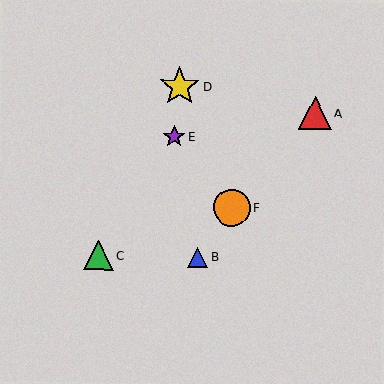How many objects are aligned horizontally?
2 objects (B, C) are aligned horizontally.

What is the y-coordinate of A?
Object A is at y≈113.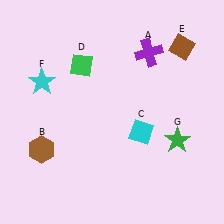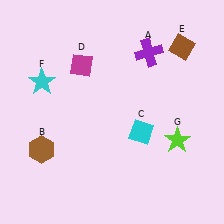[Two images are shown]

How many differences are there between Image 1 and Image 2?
There are 2 differences between the two images.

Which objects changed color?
D changed from green to magenta. G changed from green to lime.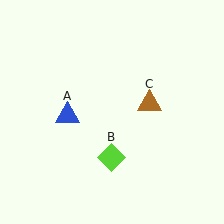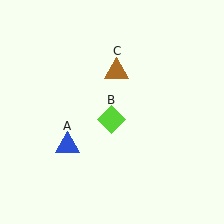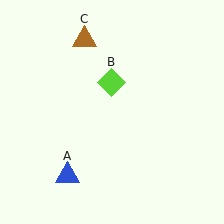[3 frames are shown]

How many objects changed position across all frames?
3 objects changed position: blue triangle (object A), lime diamond (object B), brown triangle (object C).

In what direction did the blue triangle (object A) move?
The blue triangle (object A) moved down.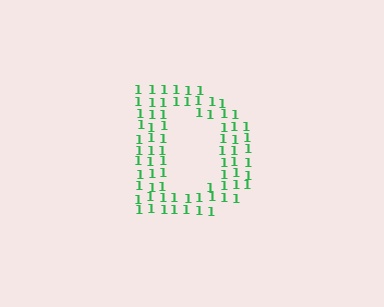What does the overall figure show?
The overall figure shows the letter D.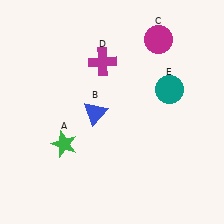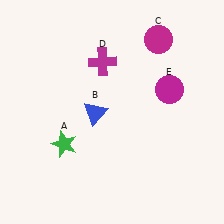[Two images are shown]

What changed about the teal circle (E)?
In Image 1, E is teal. In Image 2, it changed to magenta.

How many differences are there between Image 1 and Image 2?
There is 1 difference between the two images.